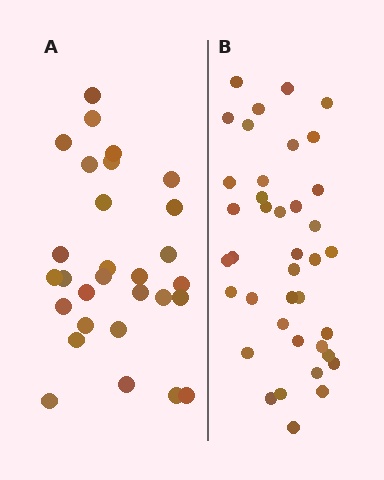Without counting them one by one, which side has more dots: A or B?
Region B (the right region) has more dots.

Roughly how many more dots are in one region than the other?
Region B has roughly 10 or so more dots than region A.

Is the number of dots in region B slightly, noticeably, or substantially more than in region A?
Region B has noticeably more, but not dramatically so. The ratio is roughly 1.3 to 1.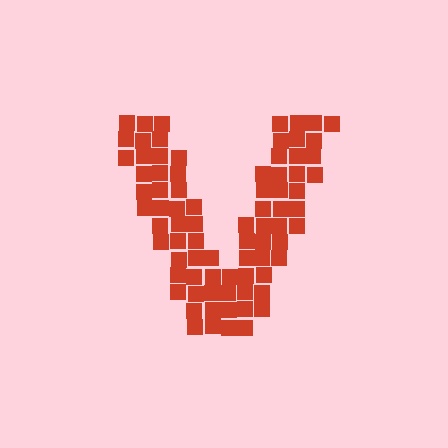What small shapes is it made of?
It is made of small squares.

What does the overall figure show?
The overall figure shows the letter V.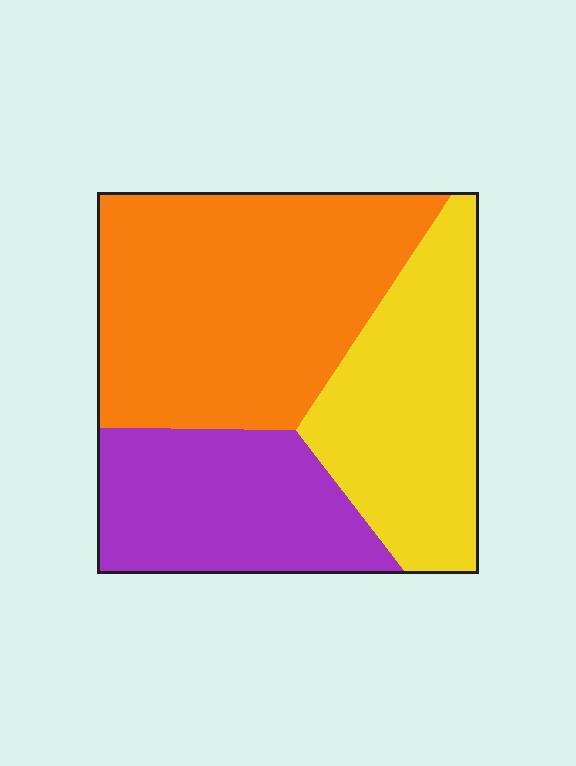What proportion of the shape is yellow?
Yellow covers about 30% of the shape.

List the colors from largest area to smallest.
From largest to smallest: orange, yellow, purple.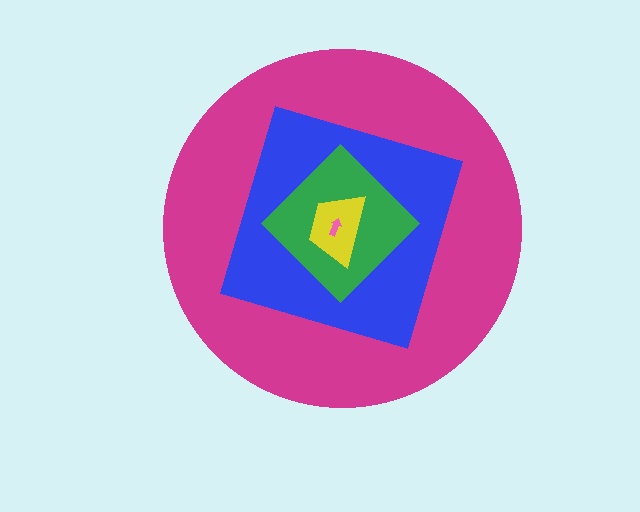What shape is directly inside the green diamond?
The yellow trapezoid.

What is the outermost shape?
The magenta circle.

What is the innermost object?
The pink arrow.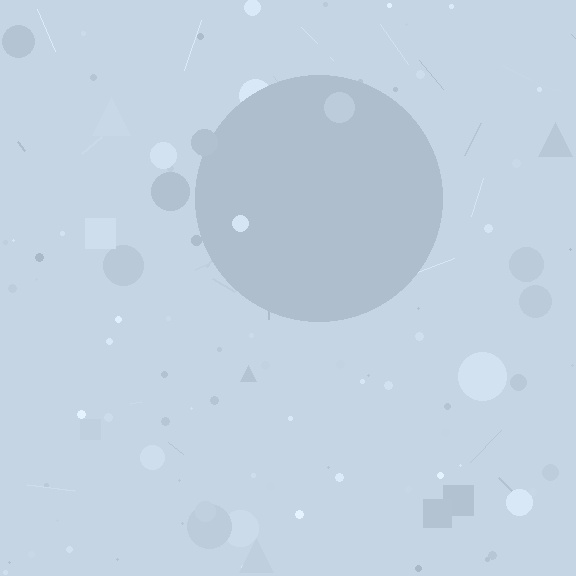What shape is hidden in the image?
A circle is hidden in the image.